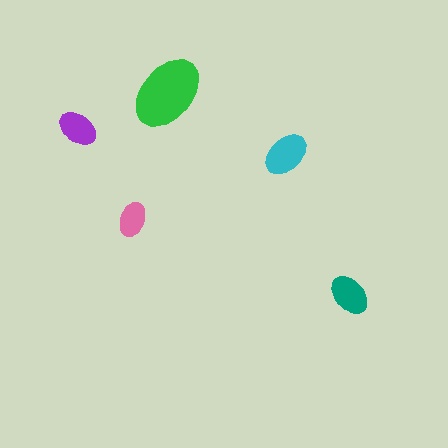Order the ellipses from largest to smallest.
the green one, the cyan one, the teal one, the purple one, the pink one.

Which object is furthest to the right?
The teal ellipse is rightmost.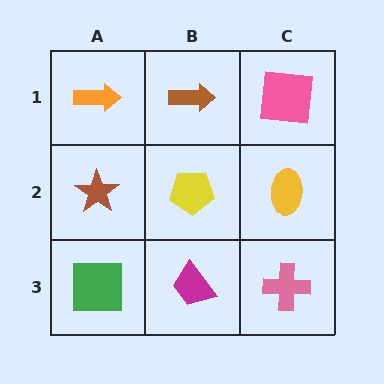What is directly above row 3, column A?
A brown star.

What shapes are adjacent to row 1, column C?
A yellow ellipse (row 2, column C), a brown arrow (row 1, column B).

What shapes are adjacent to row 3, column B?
A yellow pentagon (row 2, column B), a green square (row 3, column A), a pink cross (row 3, column C).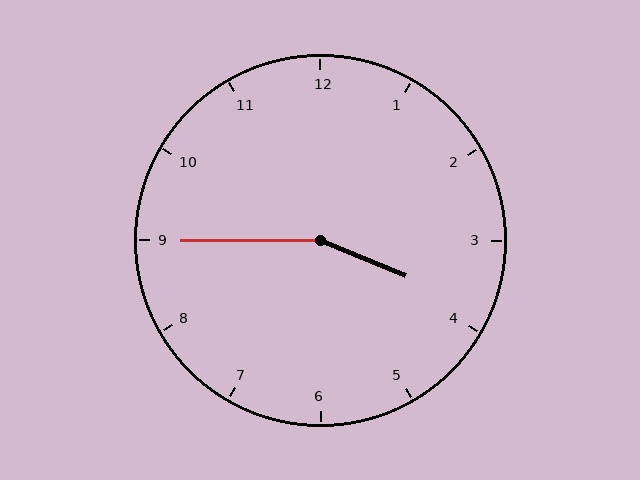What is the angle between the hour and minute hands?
Approximately 158 degrees.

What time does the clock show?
3:45.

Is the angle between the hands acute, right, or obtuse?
It is obtuse.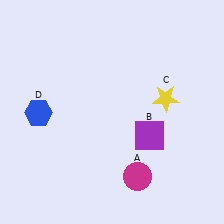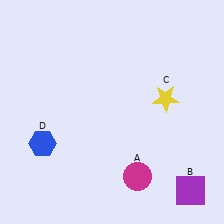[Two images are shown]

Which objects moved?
The objects that moved are: the purple square (B), the blue hexagon (D).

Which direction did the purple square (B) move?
The purple square (B) moved down.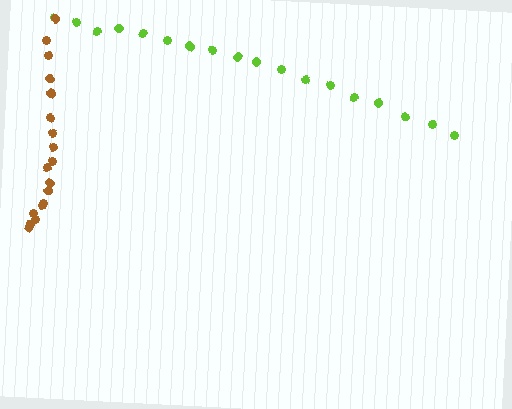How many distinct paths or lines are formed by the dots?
There are 2 distinct paths.